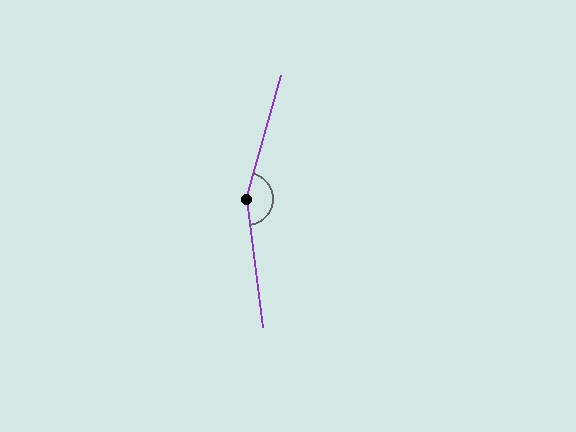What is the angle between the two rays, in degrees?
Approximately 157 degrees.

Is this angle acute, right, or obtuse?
It is obtuse.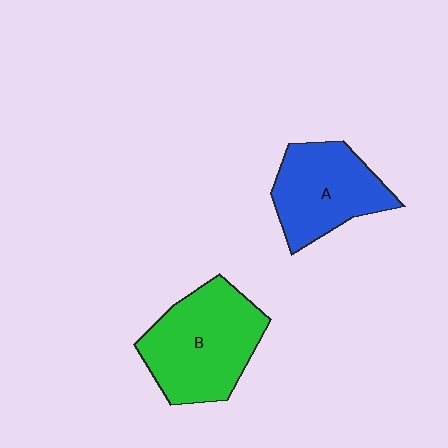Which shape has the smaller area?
Shape A (blue).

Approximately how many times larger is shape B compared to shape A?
Approximately 1.2 times.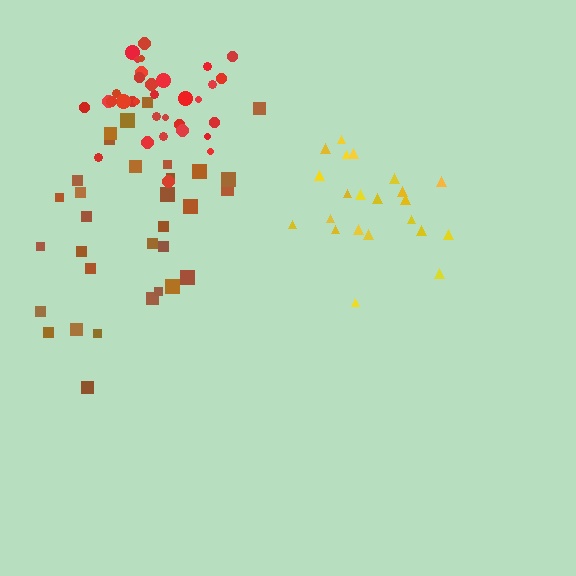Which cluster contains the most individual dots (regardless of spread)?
Red (33).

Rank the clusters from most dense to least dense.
red, yellow, brown.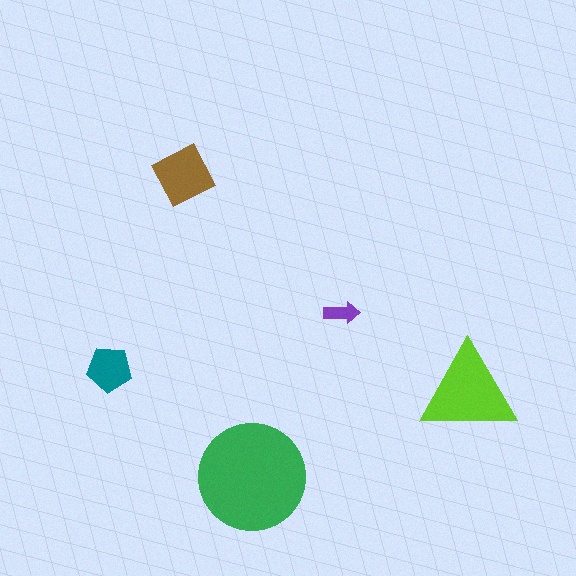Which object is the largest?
The green circle.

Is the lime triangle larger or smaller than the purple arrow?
Larger.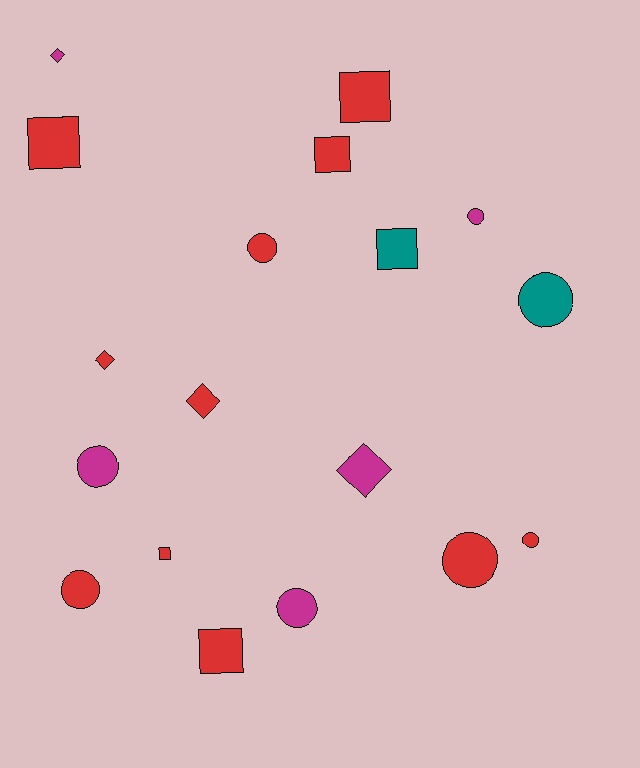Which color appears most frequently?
Red, with 11 objects.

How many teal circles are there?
There is 1 teal circle.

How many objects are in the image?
There are 18 objects.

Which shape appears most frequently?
Circle, with 8 objects.